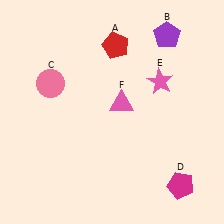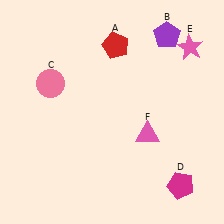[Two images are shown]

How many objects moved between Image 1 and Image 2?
2 objects moved between the two images.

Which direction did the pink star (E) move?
The pink star (E) moved up.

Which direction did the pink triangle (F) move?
The pink triangle (F) moved down.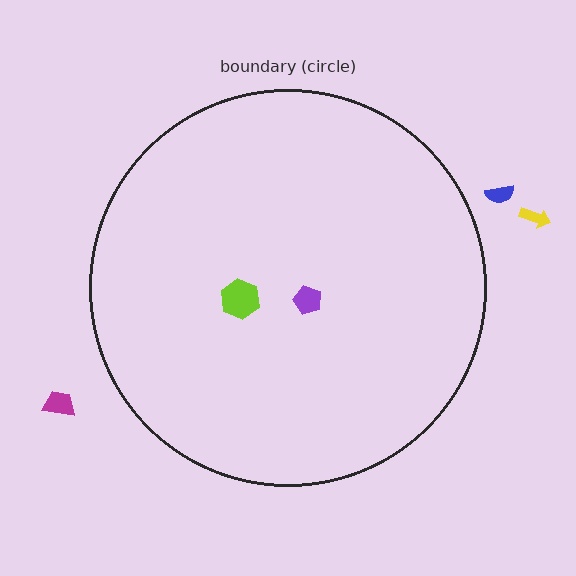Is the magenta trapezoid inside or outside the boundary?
Outside.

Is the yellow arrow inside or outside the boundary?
Outside.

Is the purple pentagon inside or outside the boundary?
Inside.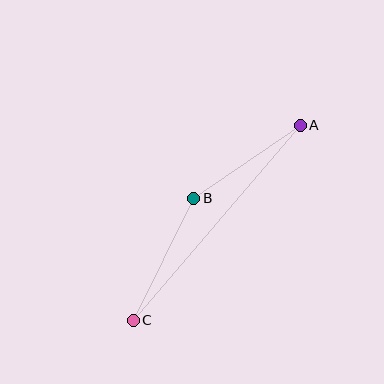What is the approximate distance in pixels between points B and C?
The distance between B and C is approximately 136 pixels.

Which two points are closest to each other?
Points A and B are closest to each other.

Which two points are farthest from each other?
Points A and C are farthest from each other.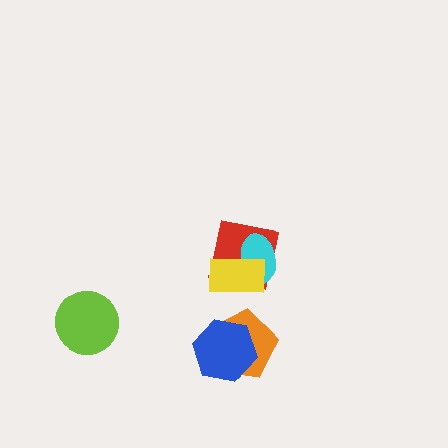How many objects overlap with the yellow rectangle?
2 objects overlap with the yellow rectangle.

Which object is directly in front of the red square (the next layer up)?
The cyan ellipse is directly in front of the red square.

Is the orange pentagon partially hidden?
Yes, it is partially covered by another shape.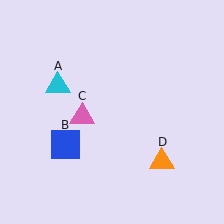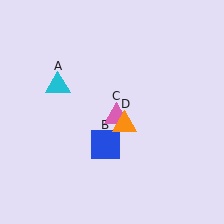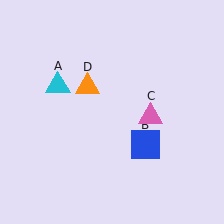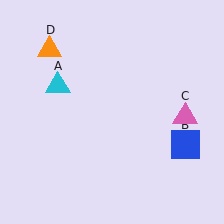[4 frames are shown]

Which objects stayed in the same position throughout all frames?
Cyan triangle (object A) remained stationary.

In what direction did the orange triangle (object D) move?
The orange triangle (object D) moved up and to the left.